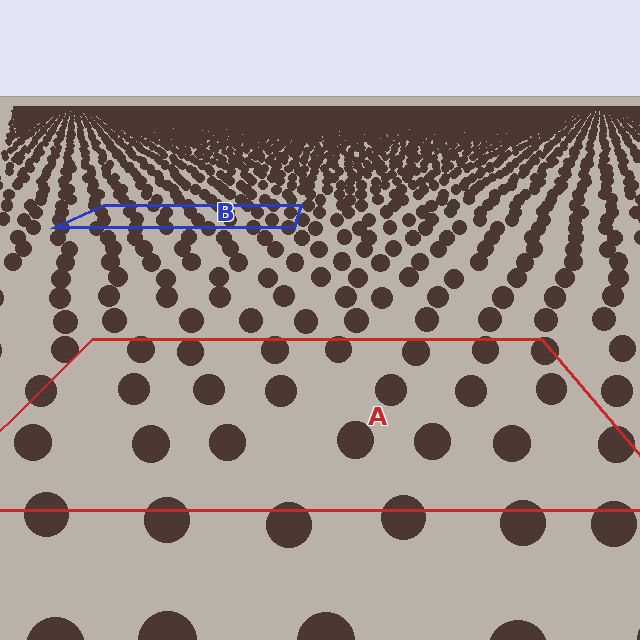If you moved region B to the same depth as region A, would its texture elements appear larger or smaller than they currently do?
They would appear larger. At a closer depth, the same texture elements are projected at a bigger on-screen size.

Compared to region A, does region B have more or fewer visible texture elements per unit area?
Region B has more texture elements per unit area — they are packed more densely because it is farther away.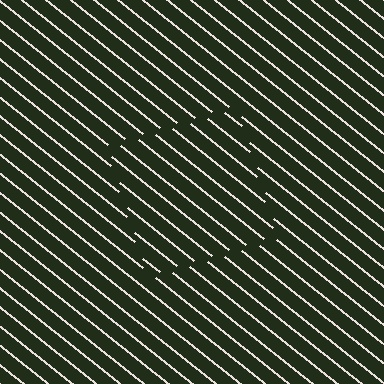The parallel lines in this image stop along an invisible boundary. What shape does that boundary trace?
An illusory square. The interior of the shape contains the same grating, shifted by half a period — the contour is defined by the phase discontinuity where line-ends from the inner and outer gratings abut.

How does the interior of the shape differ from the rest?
The interior of the shape contains the same grating, shifted by half a period — the contour is defined by the phase discontinuity where line-ends from the inner and outer gratings abut.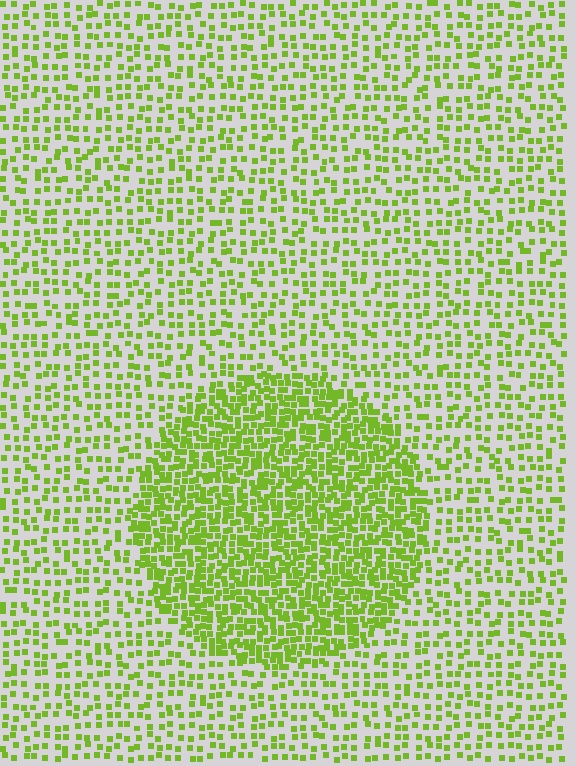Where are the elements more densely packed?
The elements are more densely packed inside the circle boundary.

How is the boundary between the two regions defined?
The boundary is defined by a change in element density (approximately 2.2x ratio). All elements are the same color, size, and shape.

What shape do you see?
I see a circle.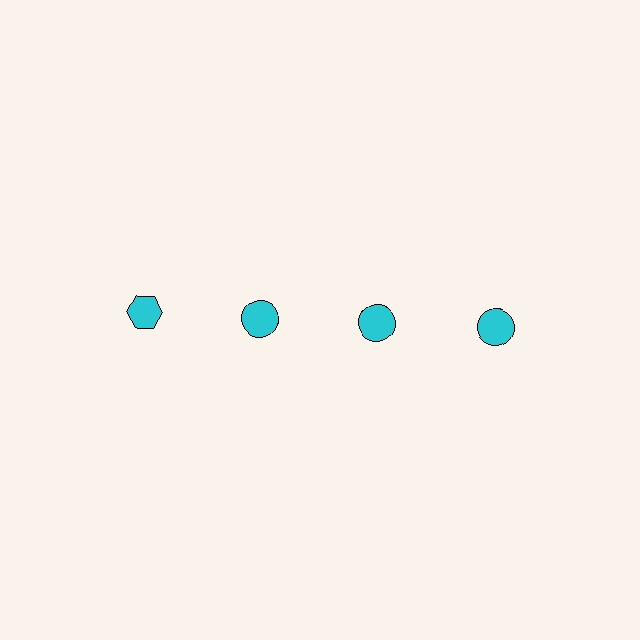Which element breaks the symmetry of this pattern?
The cyan hexagon in the top row, leftmost column breaks the symmetry. All other shapes are cyan circles.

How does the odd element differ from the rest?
It has a different shape: hexagon instead of circle.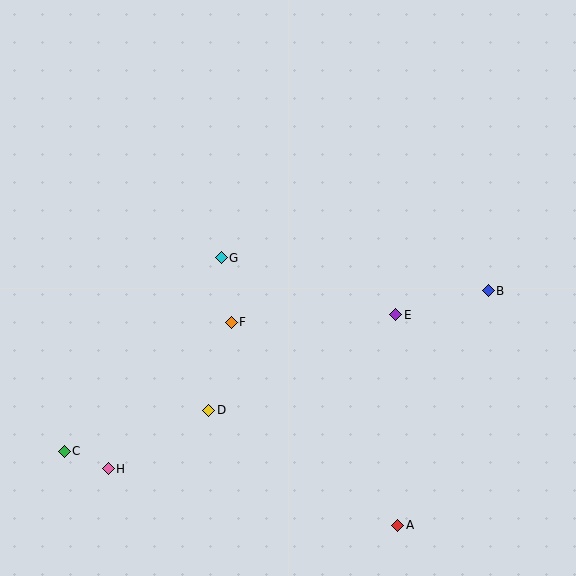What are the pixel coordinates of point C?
Point C is at (64, 451).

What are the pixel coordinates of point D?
Point D is at (209, 410).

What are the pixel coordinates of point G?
Point G is at (221, 258).